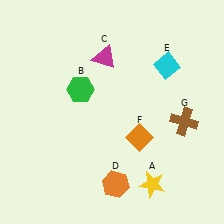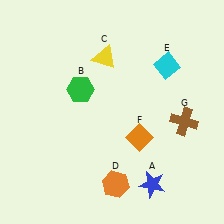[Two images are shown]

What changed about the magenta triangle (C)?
In Image 1, C is magenta. In Image 2, it changed to yellow.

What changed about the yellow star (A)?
In Image 1, A is yellow. In Image 2, it changed to blue.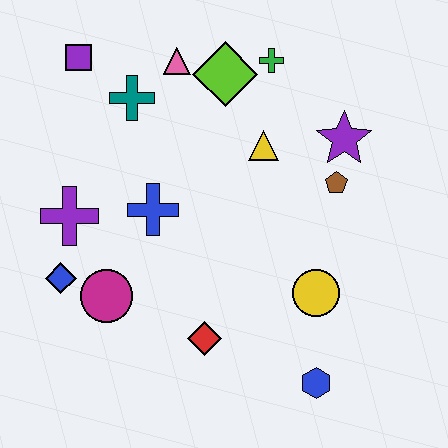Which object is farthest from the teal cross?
The blue hexagon is farthest from the teal cross.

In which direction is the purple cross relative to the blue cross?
The purple cross is to the left of the blue cross.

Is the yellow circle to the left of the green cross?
No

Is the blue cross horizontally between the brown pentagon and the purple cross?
Yes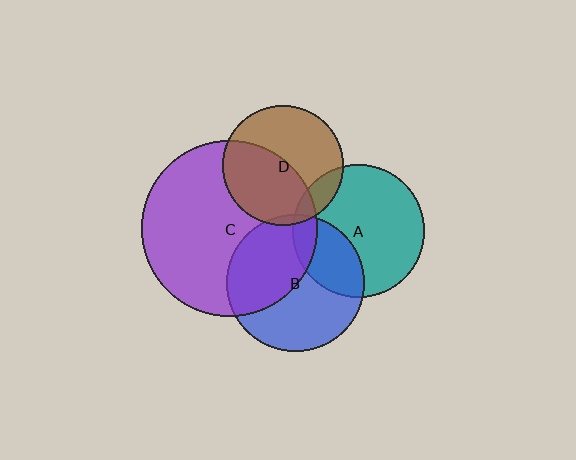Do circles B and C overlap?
Yes.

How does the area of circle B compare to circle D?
Approximately 1.3 times.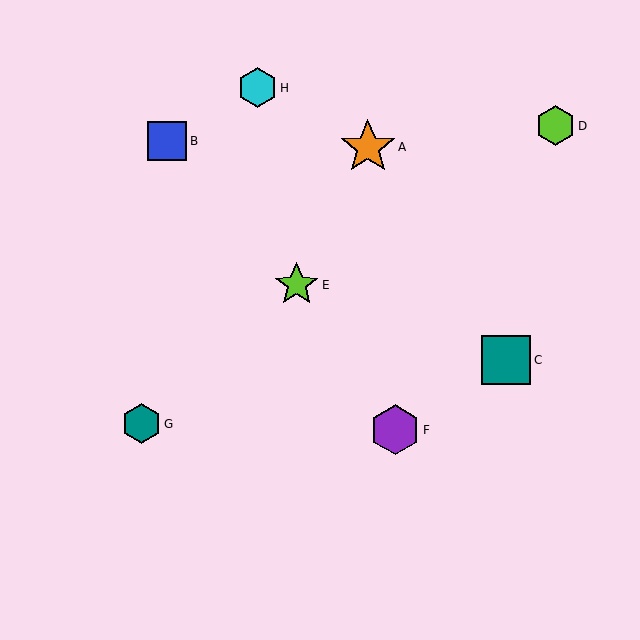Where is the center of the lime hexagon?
The center of the lime hexagon is at (556, 126).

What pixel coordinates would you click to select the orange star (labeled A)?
Click at (368, 147) to select the orange star A.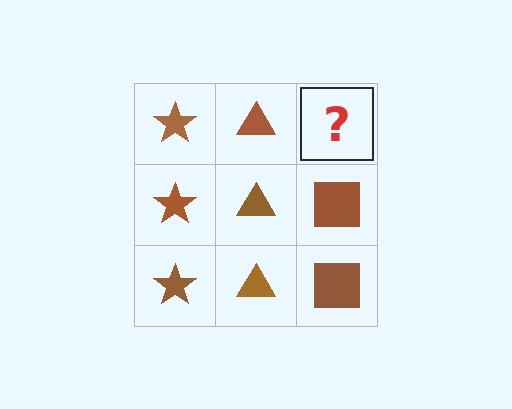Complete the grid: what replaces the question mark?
The question mark should be replaced with a brown square.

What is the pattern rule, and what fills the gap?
The rule is that each column has a consistent shape. The gap should be filled with a brown square.